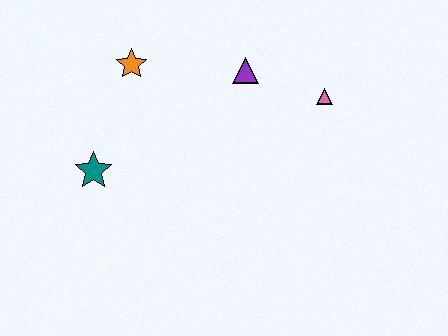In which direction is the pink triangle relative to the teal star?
The pink triangle is to the right of the teal star.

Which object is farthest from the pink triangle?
The teal star is farthest from the pink triangle.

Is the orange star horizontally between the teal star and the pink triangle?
Yes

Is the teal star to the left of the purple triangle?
Yes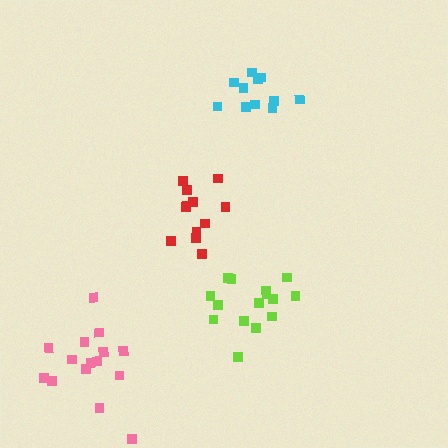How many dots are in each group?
Group 1: 13 dots, Group 2: 15 dots, Group 3: 11 dots, Group 4: 15 dots (54 total).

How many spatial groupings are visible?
There are 4 spatial groupings.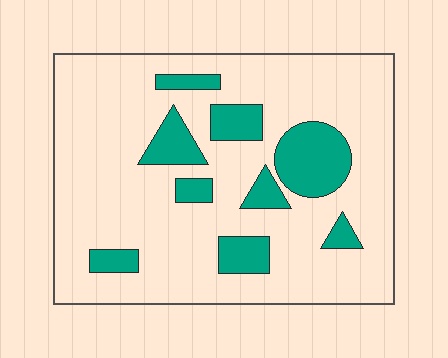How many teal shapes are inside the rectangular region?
9.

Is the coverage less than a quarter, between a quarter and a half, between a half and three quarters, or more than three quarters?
Less than a quarter.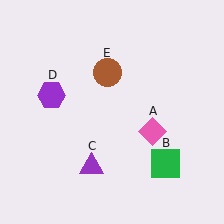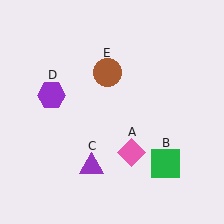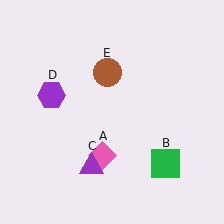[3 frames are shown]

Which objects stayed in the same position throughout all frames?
Green square (object B) and purple triangle (object C) and purple hexagon (object D) and brown circle (object E) remained stationary.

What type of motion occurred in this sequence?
The pink diamond (object A) rotated clockwise around the center of the scene.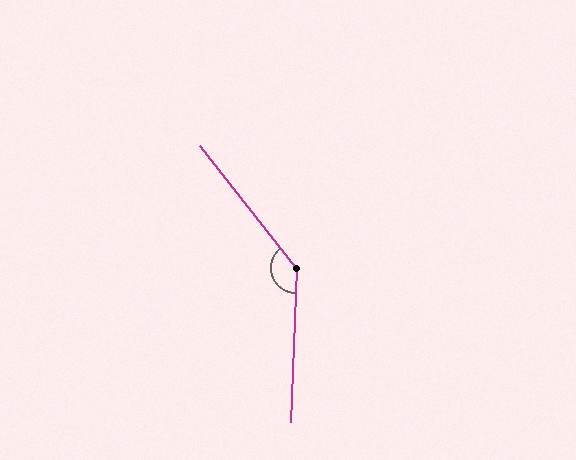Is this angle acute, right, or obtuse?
It is obtuse.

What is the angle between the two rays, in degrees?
Approximately 140 degrees.